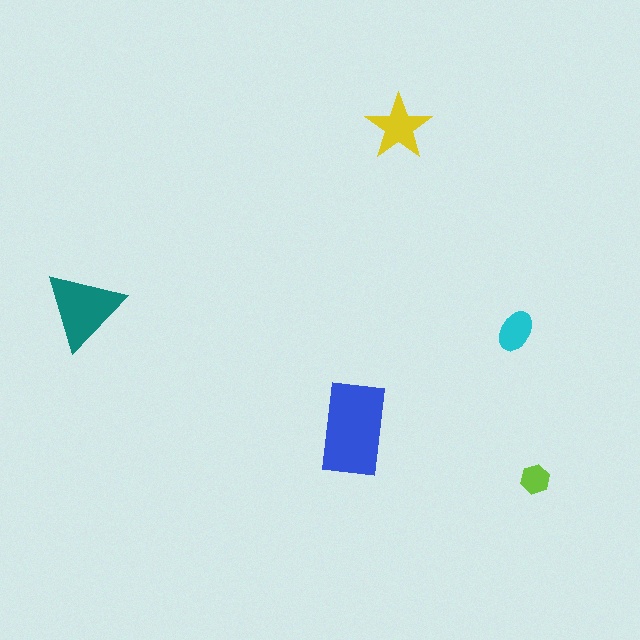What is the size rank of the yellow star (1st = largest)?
3rd.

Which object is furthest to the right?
The lime hexagon is rightmost.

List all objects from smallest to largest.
The lime hexagon, the cyan ellipse, the yellow star, the teal triangle, the blue rectangle.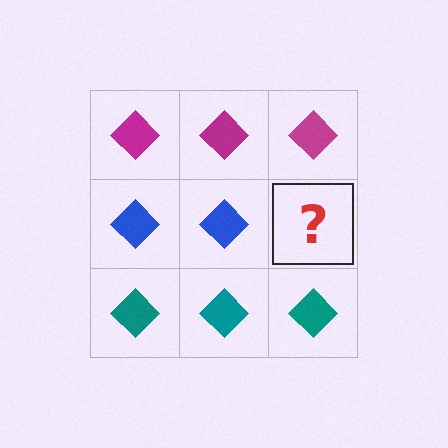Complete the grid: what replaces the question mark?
The question mark should be replaced with a blue diamond.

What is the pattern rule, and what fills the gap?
The rule is that each row has a consistent color. The gap should be filled with a blue diamond.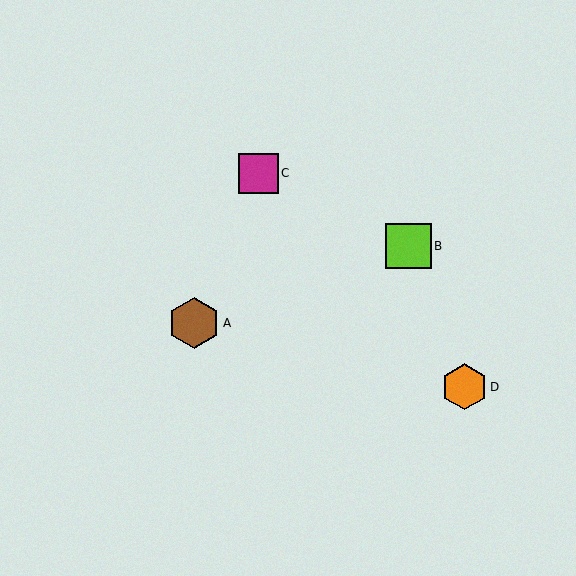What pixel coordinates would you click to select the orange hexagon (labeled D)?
Click at (464, 387) to select the orange hexagon D.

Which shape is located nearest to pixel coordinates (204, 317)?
The brown hexagon (labeled A) at (194, 323) is nearest to that location.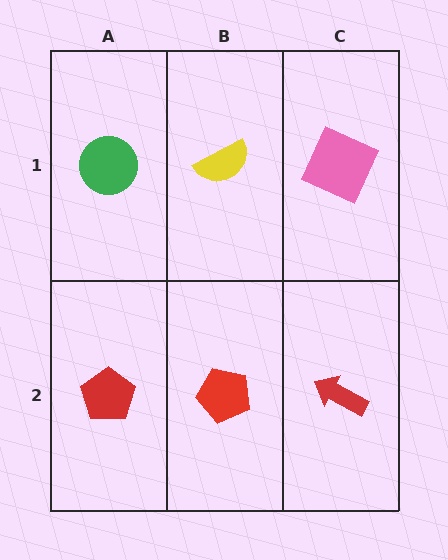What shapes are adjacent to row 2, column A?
A green circle (row 1, column A), a red pentagon (row 2, column B).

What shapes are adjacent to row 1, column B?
A red pentagon (row 2, column B), a green circle (row 1, column A), a pink square (row 1, column C).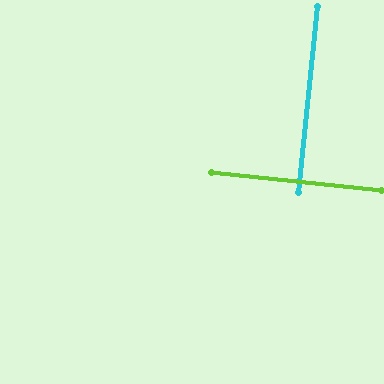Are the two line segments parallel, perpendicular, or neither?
Perpendicular — they meet at approximately 90°.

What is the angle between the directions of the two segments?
Approximately 90 degrees.